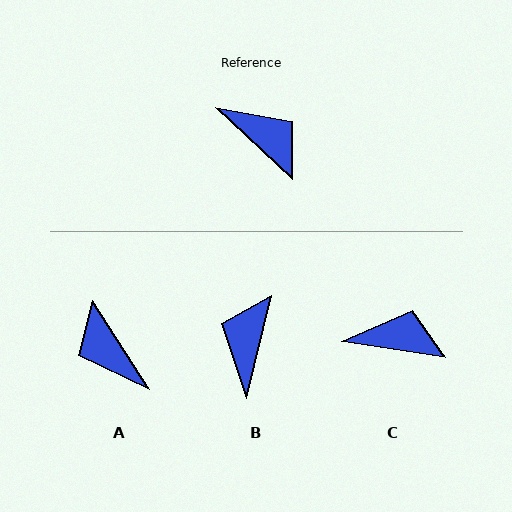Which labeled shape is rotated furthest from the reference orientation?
A, about 165 degrees away.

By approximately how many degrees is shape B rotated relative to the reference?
Approximately 119 degrees counter-clockwise.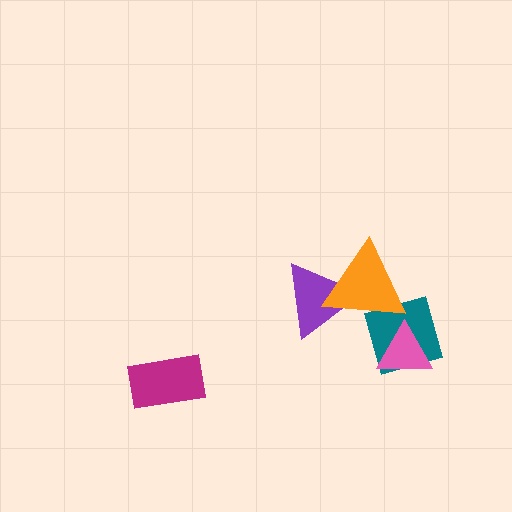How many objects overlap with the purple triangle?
1 object overlaps with the purple triangle.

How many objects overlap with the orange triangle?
2 objects overlap with the orange triangle.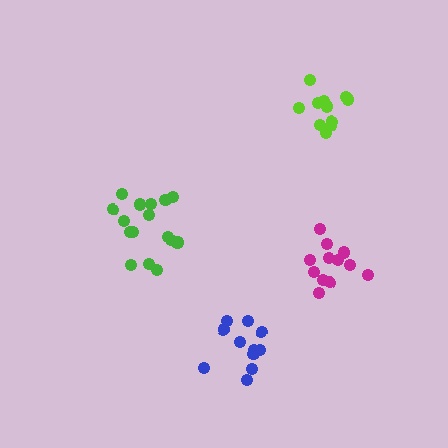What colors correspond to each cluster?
The clusters are colored: green, magenta, lime, blue.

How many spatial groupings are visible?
There are 4 spatial groupings.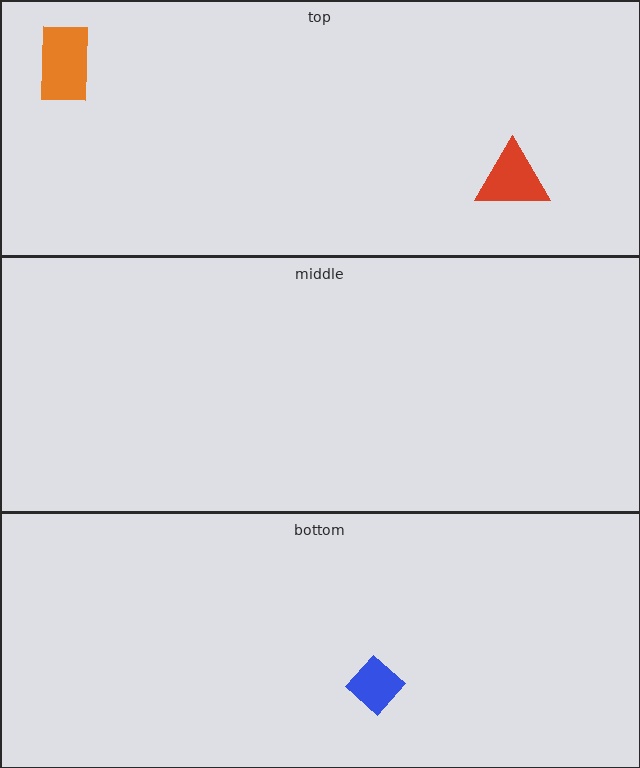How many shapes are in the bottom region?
1.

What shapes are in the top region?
The red triangle, the orange rectangle.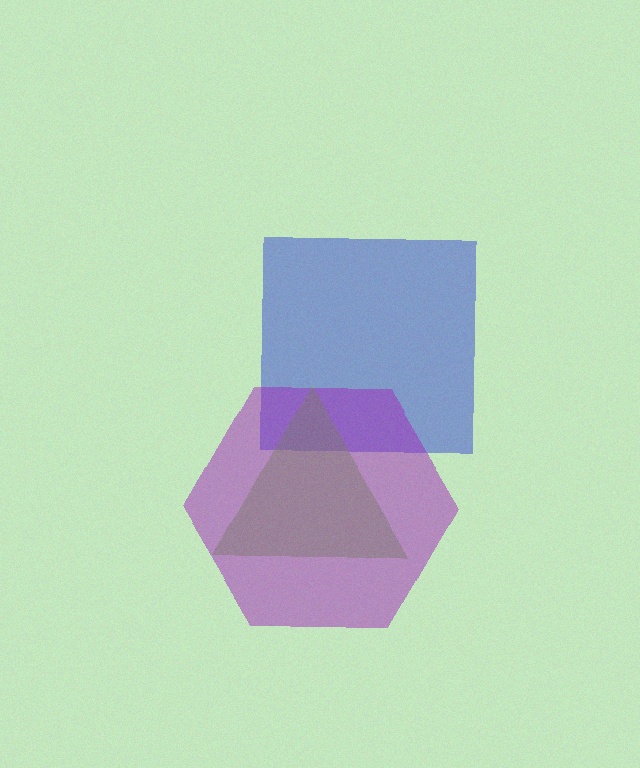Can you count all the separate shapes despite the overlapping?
Yes, there are 3 separate shapes.